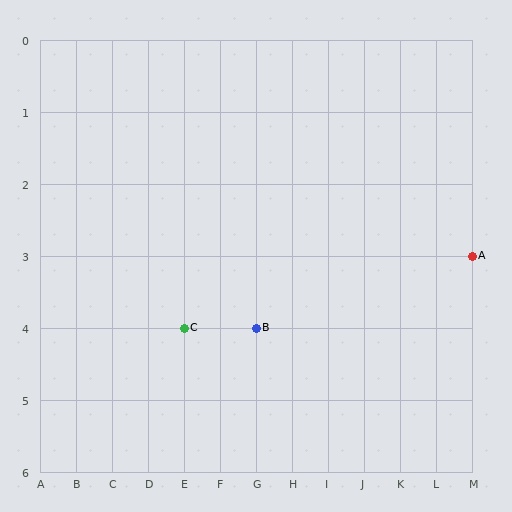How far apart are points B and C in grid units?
Points B and C are 2 columns apart.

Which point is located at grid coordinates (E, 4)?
Point C is at (E, 4).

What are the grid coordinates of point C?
Point C is at grid coordinates (E, 4).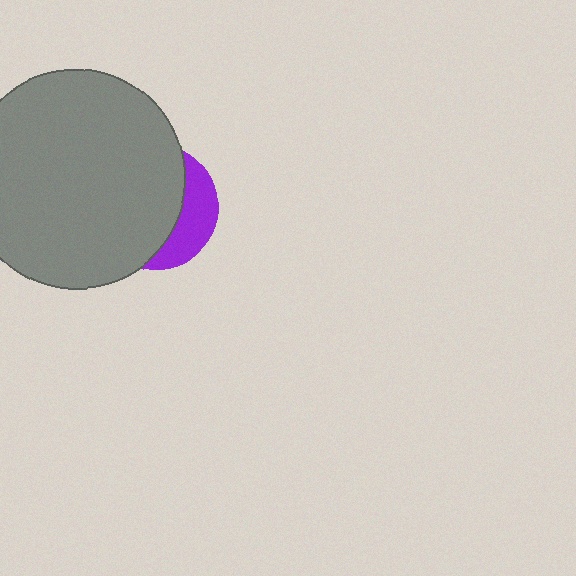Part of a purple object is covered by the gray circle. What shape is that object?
It is a circle.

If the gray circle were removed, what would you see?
You would see the complete purple circle.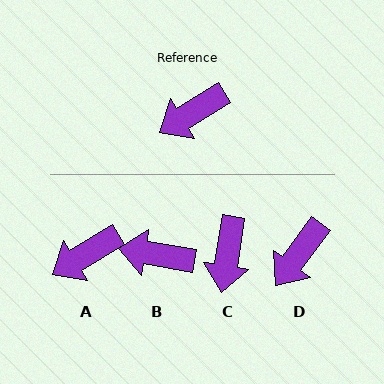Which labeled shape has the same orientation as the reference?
A.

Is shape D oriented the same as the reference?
No, it is off by about 22 degrees.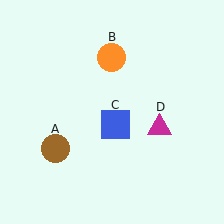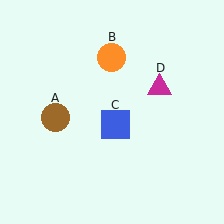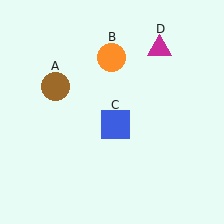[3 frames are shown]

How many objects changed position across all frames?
2 objects changed position: brown circle (object A), magenta triangle (object D).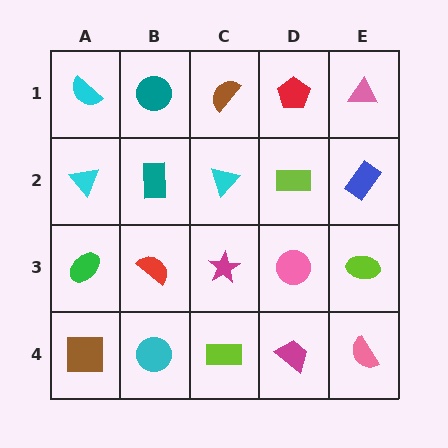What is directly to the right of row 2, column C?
A lime rectangle.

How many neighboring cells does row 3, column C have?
4.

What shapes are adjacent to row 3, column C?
A cyan triangle (row 2, column C), a lime rectangle (row 4, column C), a red semicircle (row 3, column B), a pink circle (row 3, column D).